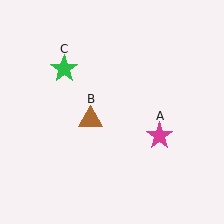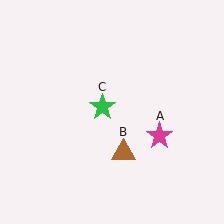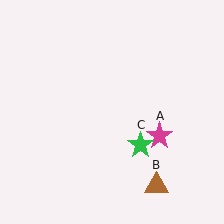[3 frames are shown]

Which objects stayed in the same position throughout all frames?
Magenta star (object A) remained stationary.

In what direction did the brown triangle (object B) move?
The brown triangle (object B) moved down and to the right.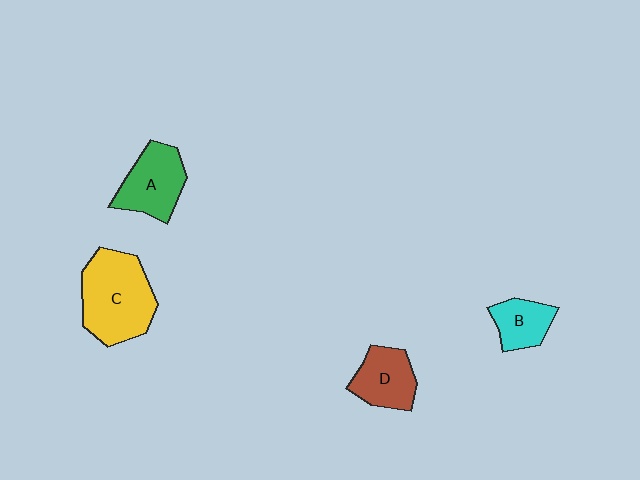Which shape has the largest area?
Shape C (yellow).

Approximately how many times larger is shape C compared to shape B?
Approximately 2.2 times.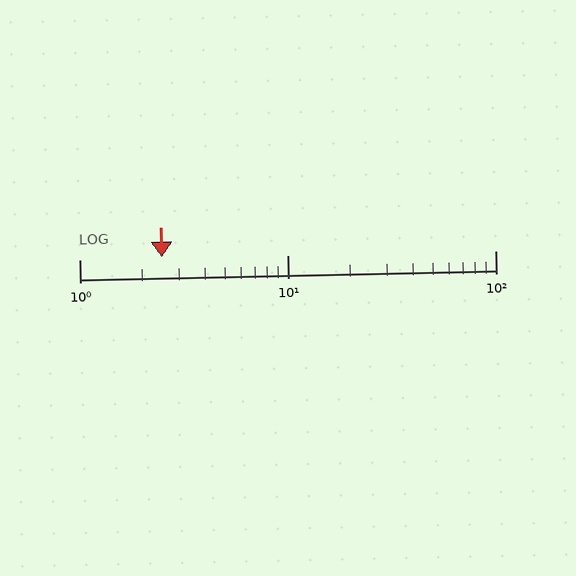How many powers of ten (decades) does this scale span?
The scale spans 2 decades, from 1 to 100.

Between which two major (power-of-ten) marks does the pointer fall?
The pointer is between 1 and 10.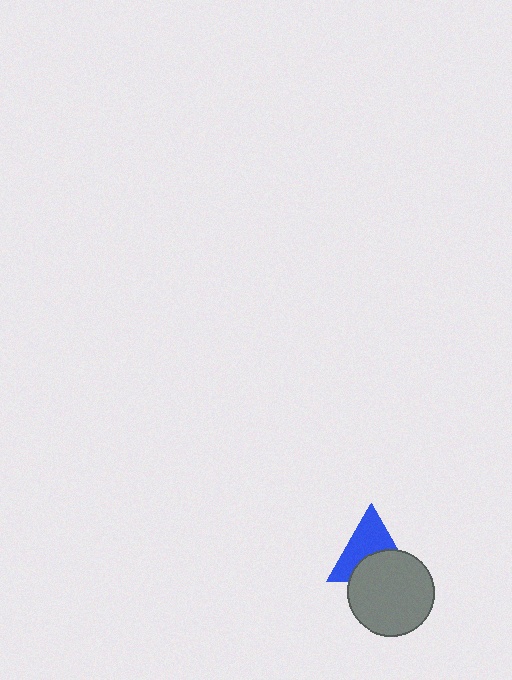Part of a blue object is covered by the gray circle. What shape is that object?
It is a triangle.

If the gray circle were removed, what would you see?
You would see the complete blue triangle.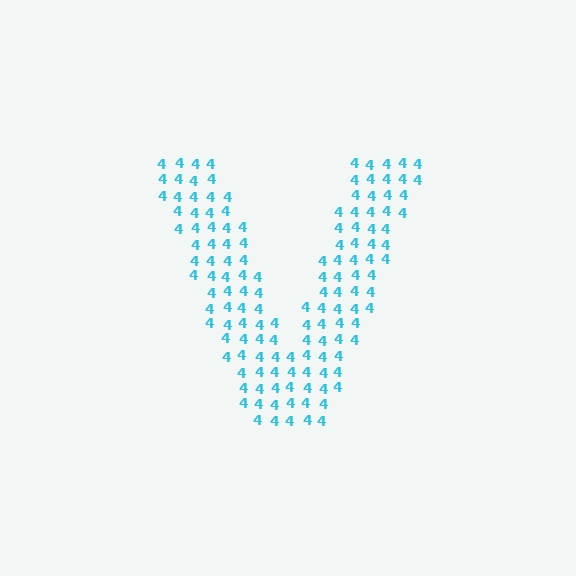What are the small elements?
The small elements are digit 4's.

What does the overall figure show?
The overall figure shows the letter V.